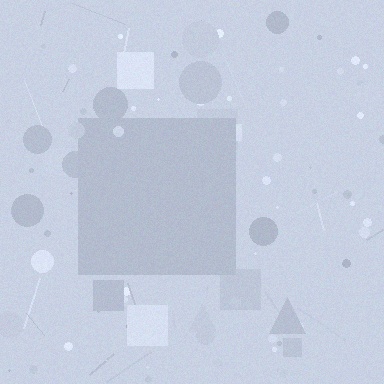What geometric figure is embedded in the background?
A square is embedded in the background.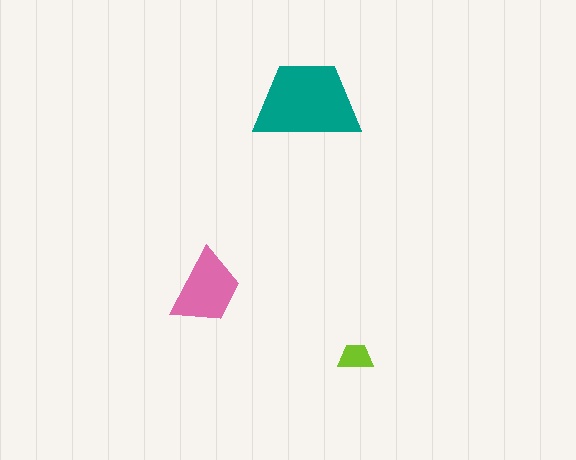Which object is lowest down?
The lime trapezoid is bottommost.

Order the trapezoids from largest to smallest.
the teal one, the pink one, the lime one.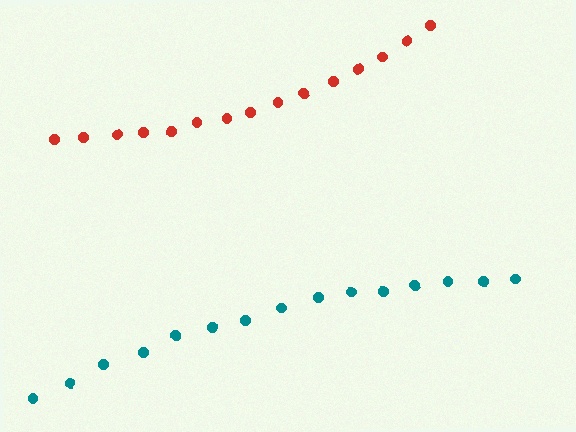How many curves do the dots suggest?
There are 2 distinct paths.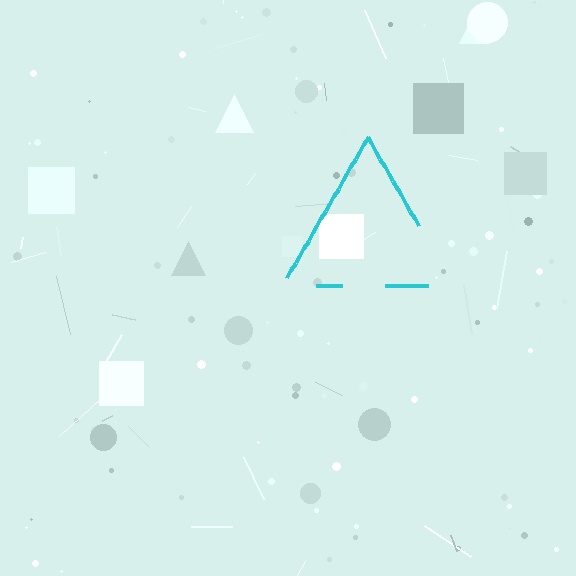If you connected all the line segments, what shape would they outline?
They would outline a triangle.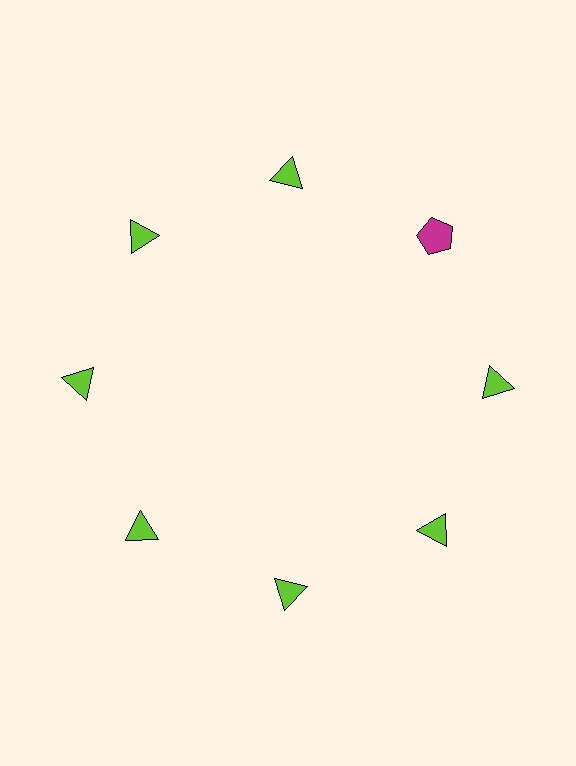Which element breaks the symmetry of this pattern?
The magenta pentagon at roughly the 2 o'clock position breaks the symmetry. All other shapes are lime triangles.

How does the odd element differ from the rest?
It differs in both color (magenta instead of lime) and shape (pentagon instead of triangle).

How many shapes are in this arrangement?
There are 8 shapes arranged in a ring pattern.